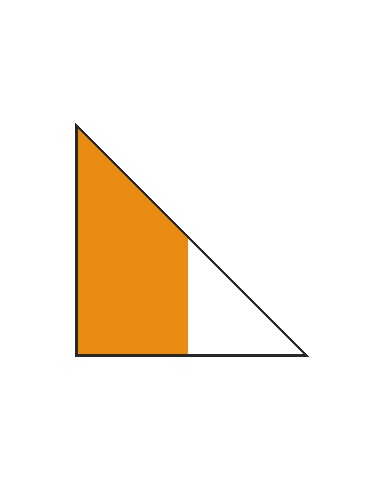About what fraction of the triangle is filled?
About three quarters (3/4).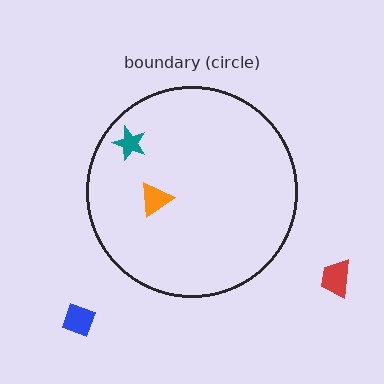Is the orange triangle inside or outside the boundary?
Inside.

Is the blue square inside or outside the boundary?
Outside.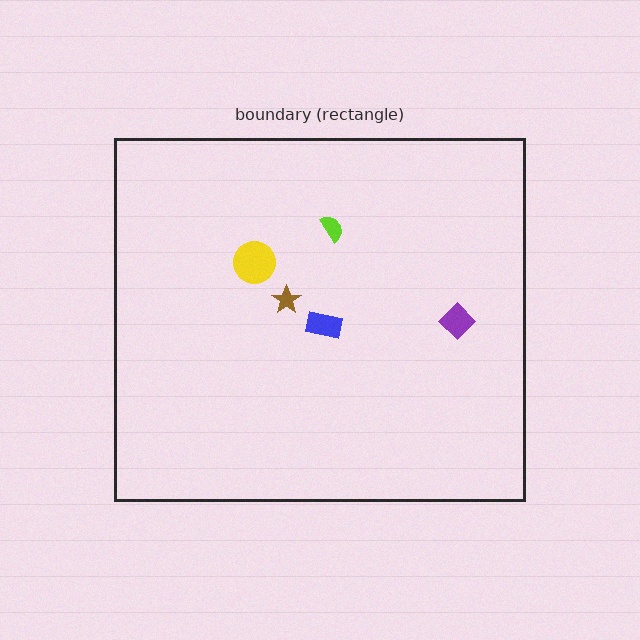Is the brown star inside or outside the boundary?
Inside.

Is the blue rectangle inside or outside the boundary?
Inside.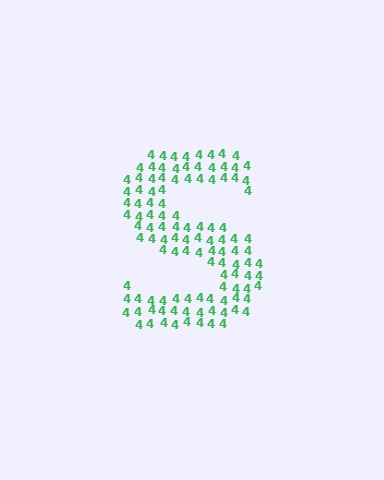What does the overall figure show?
The overall figure shows the letter S.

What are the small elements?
The small elements are digit 4's.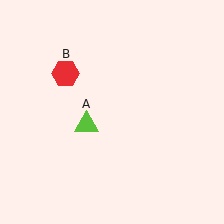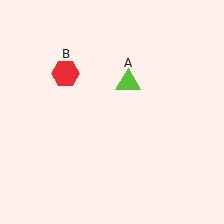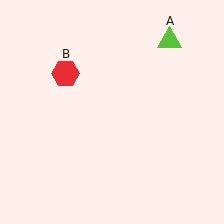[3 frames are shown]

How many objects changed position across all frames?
1 object changed position: lime triangle (object A).